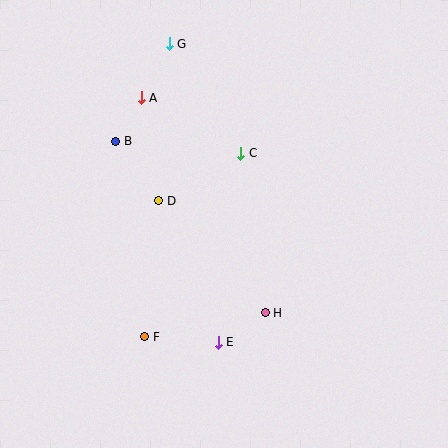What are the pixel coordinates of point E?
Point E is at (218, 342).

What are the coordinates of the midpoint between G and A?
The midpoint between G and A is at (155, 71).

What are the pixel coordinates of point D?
Point D is at (159, 201).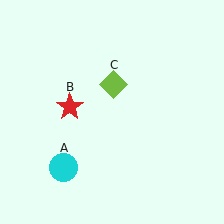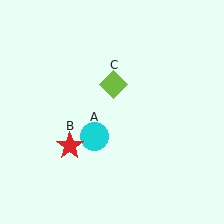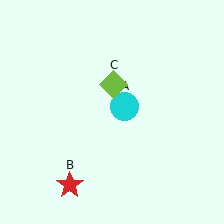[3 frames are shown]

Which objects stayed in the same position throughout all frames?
Lime diamond (object C) remained stationary.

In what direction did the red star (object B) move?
The red star (object B) moved down.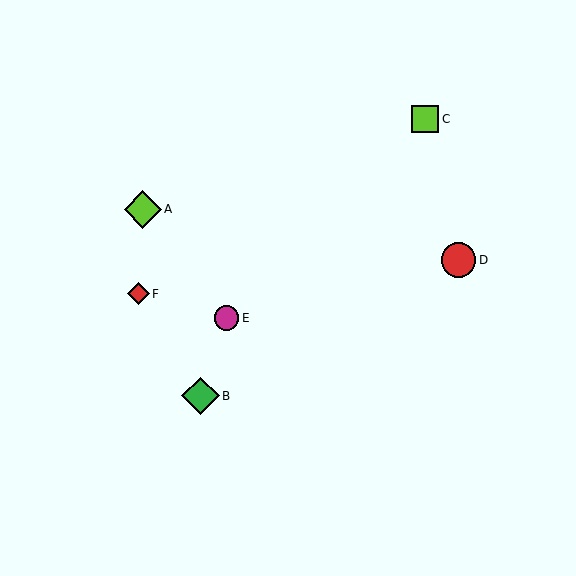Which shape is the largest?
The green diamond (labeled B) is the largest.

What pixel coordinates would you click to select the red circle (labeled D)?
Click at (459, 260) to select the red circle D.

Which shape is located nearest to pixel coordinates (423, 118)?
The lime square (labeled C) at (425, 119) is nearest to that location.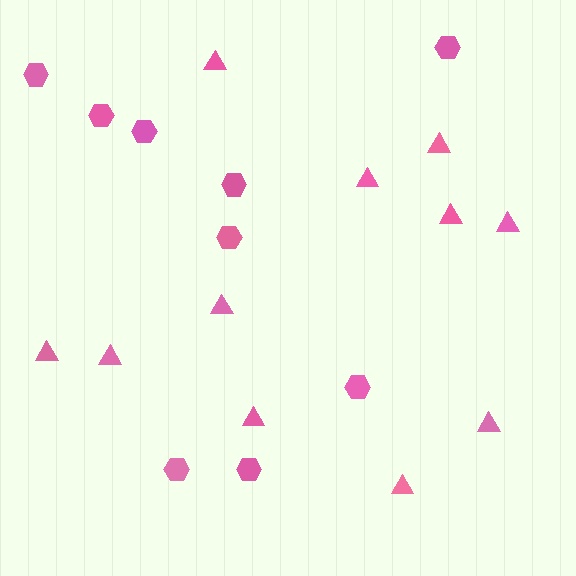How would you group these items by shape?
There are 2 groups: one group of hexagons (9) and one group of triangles (11).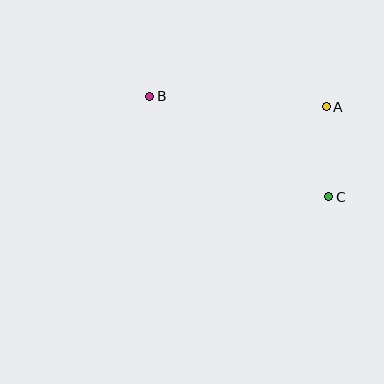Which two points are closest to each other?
Points A and C are closest to each other.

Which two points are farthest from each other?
Points B and C are farthest from each other.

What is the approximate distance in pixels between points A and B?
The distance between A and B is approximately 177 pixels.